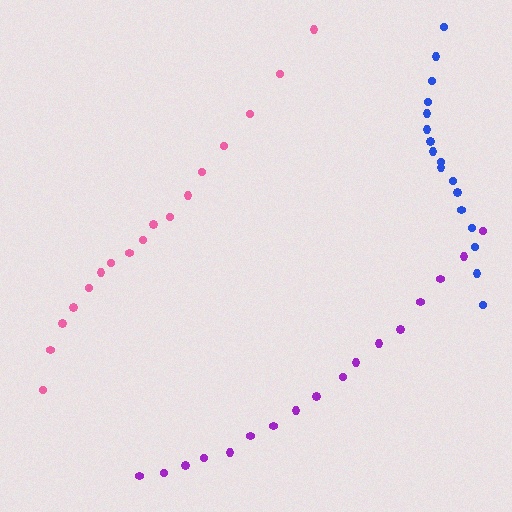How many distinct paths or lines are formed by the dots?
There are 3 distinct paths.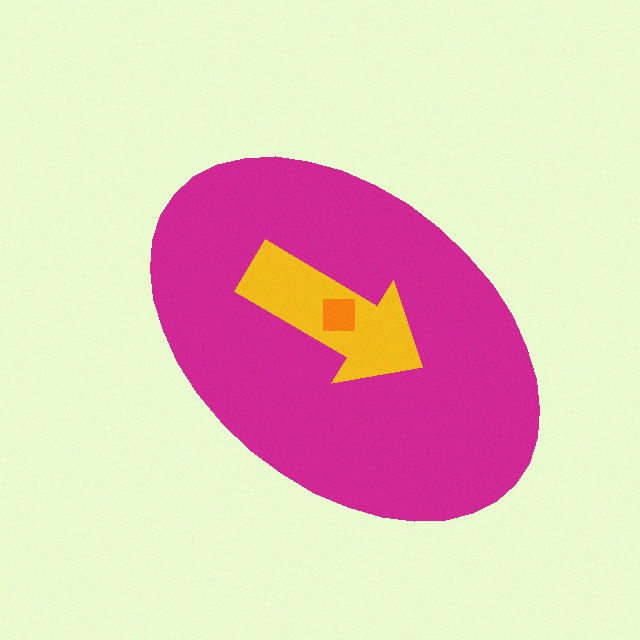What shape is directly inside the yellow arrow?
The orange square.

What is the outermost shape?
The magenta ellipse.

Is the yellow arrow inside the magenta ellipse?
Yes.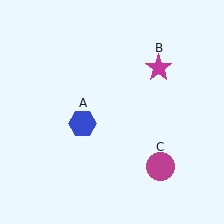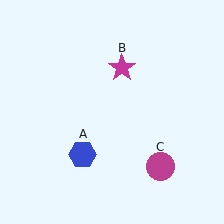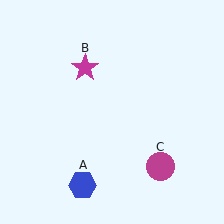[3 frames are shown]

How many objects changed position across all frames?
2 objects changed position: blue hexagon (object A), magenta star (object B).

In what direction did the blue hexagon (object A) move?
The blue hexagon (object A) moved down.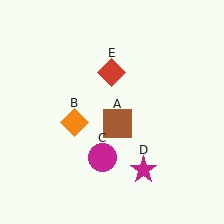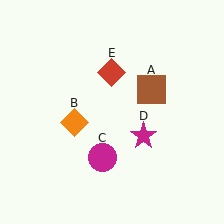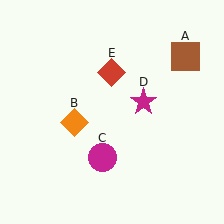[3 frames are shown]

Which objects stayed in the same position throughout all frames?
Orange diamond (object B) and magenta circle (object C) and red diamond (object E) remained stationary.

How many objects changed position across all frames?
2 objects changed position: brown square (object A), magenta star (object D).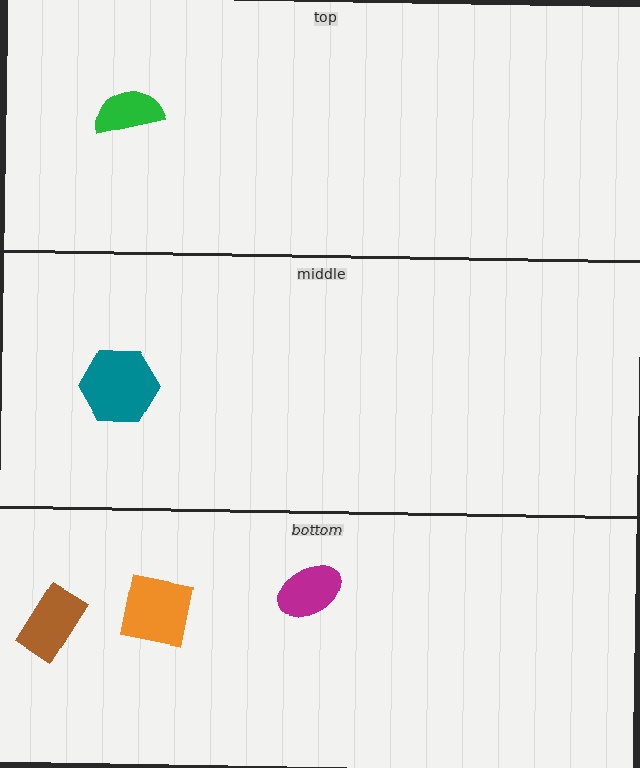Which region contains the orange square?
The bottom region.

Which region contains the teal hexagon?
The middle region.